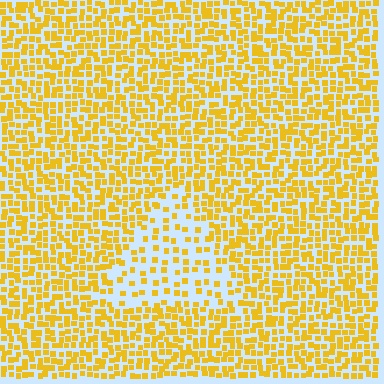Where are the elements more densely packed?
The elements are more densely packed outside the triangle boundary.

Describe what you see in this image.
The image contains small yellow elements arranged at two different densities. A triangle-shaped region is visible where the elements are less densely packed than the surrounding area.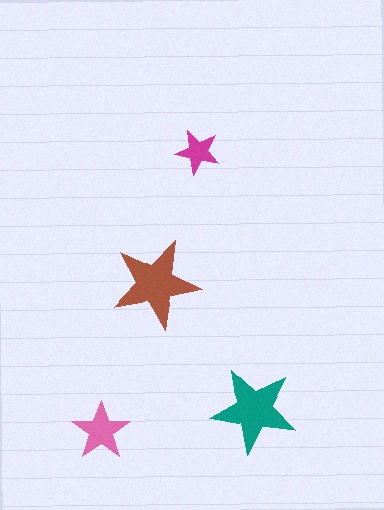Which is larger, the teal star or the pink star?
The teal one.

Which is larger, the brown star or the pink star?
The brown one.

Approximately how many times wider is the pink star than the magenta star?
About 1.5 times wider.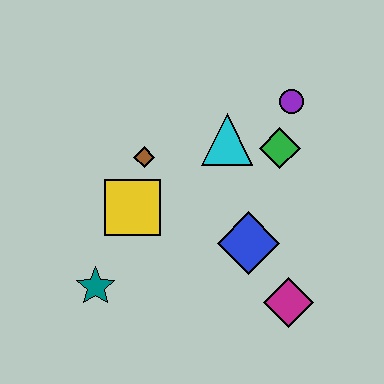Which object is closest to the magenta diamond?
The blue diamond is closest to the magenta diamond.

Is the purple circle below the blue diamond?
No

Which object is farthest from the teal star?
The purple circle is farthest from the teal star.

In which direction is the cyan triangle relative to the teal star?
The cyan triangle is above the teal star.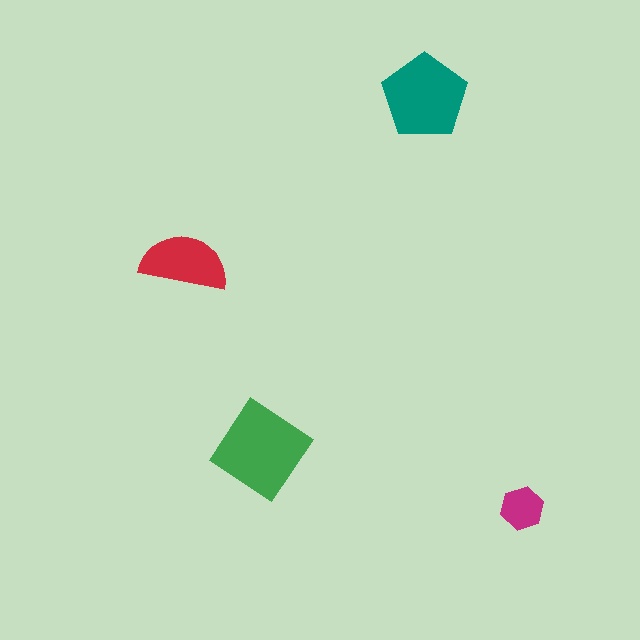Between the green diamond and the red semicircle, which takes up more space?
The green diamond.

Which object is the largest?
The green diamond.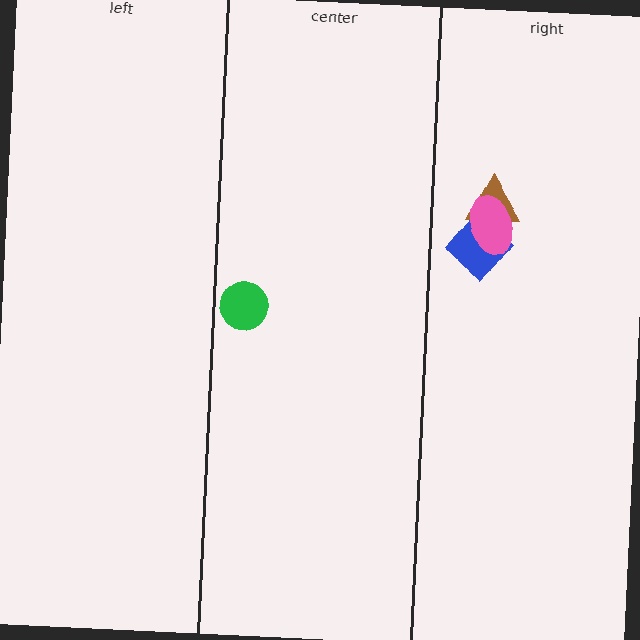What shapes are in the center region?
The green circle.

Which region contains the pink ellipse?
The right region.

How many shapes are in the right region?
3.